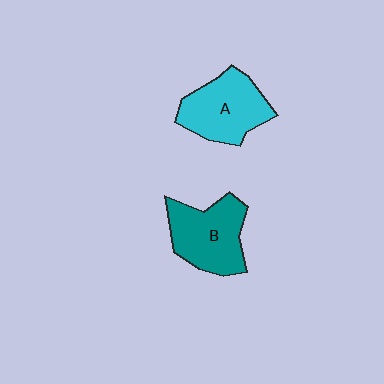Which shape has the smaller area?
Shape A (cyan).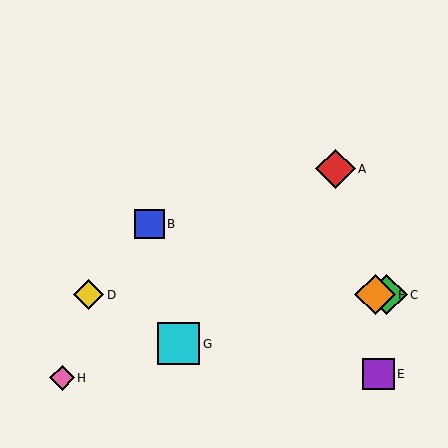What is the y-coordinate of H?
Object H is at y≈378.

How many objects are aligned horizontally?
3 objects (C, D, F) are aligned horizontally.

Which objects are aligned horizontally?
Objects C, D, F are aligned horizontally.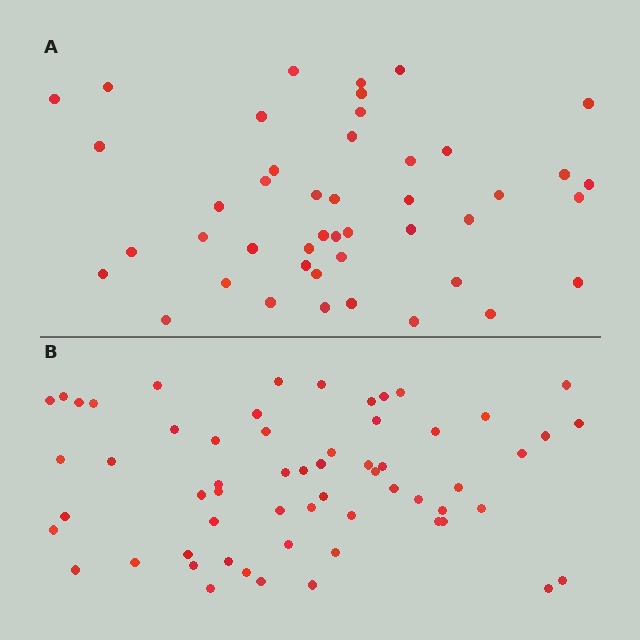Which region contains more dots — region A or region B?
Region B (the bottom region) has more dots.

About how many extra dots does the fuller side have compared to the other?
Region B has approximately 15 more dots than region A.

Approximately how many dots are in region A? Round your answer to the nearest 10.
About 40 dots. (The exact count is 45, which rounds to 40.)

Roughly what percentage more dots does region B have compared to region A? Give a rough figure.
About 35% more.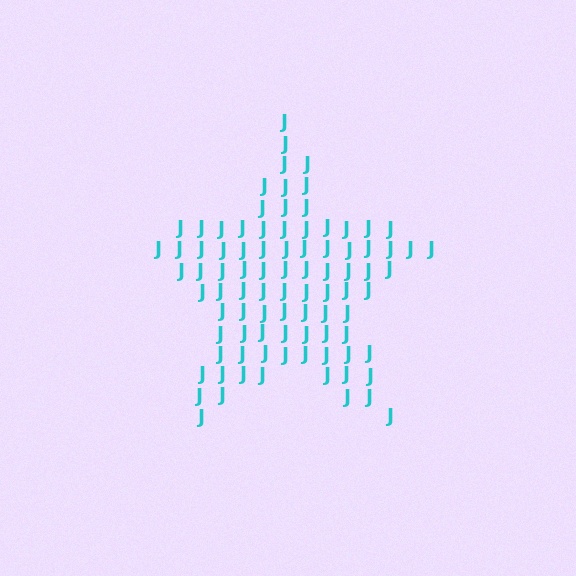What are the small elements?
The small elements are letter J's.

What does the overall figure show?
The overall figure shows a star.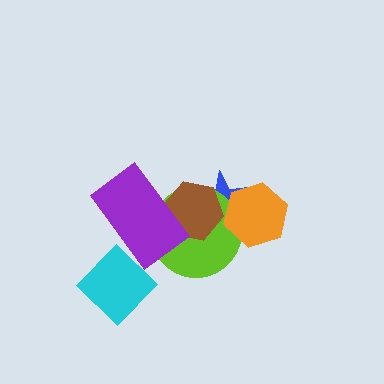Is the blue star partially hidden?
Yes, it is partially covered by another shape.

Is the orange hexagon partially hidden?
No, no other shape covers it.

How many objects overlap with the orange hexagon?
2 objects overlap with the orange hexagon.